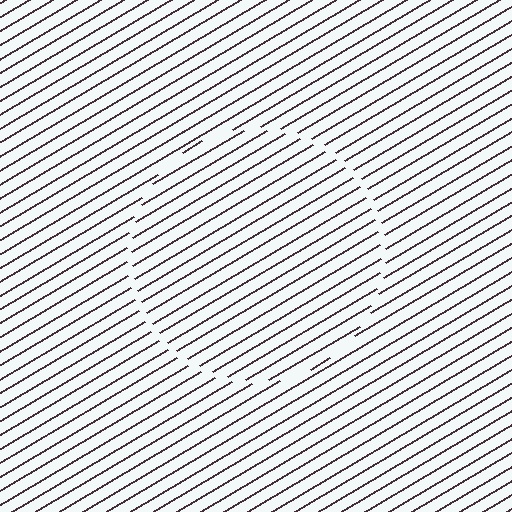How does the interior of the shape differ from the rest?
The interior of the shape contains the same grating, shifted by half a period — the contour is defined by the phase discontinuity where line-ends from the inner and outer gratings abut.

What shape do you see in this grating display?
An illusory circle. The interior of the shape contains the same grating, shifted by half a period — the contour is defined by the phase discontinuity where line-ends from the inner and outer gratings abut.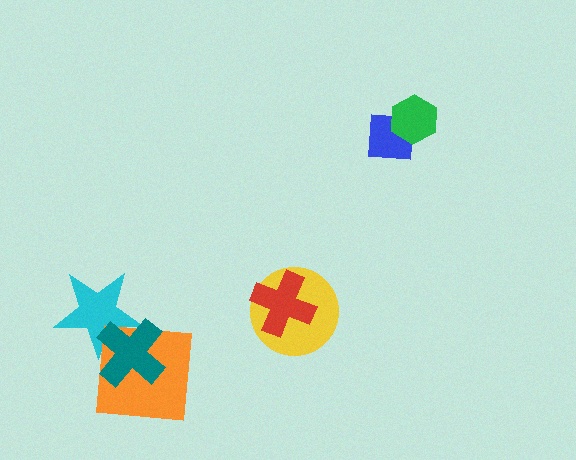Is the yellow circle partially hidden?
Yes, it is partially covered by another shape.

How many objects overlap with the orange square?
2 objects overlap with the orange square.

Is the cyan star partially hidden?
Yes, it is partially covered by another shape.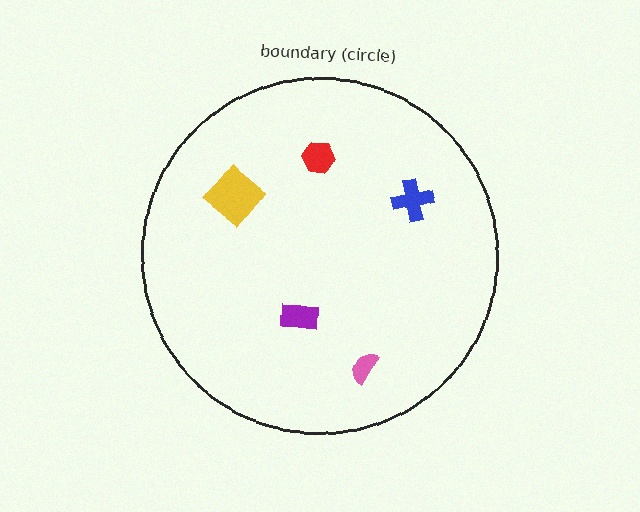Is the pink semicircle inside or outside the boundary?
Inside.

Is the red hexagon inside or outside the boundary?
Inside.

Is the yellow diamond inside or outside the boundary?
Inside.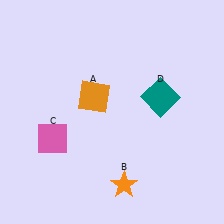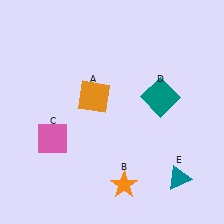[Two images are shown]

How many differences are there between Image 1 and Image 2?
There is 1 difference between the two images.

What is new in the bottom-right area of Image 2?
A teal triangle (E) was added in the bottom-right area of Image 2.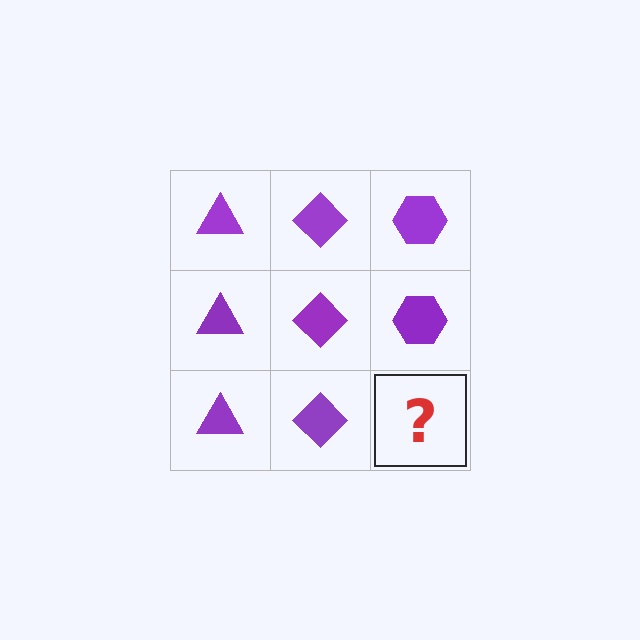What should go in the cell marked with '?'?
The missing cell should contain a purple hexagon.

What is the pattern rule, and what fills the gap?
The rule is that each column has a consistent shape. The gap should be filled with a purple hexagon.